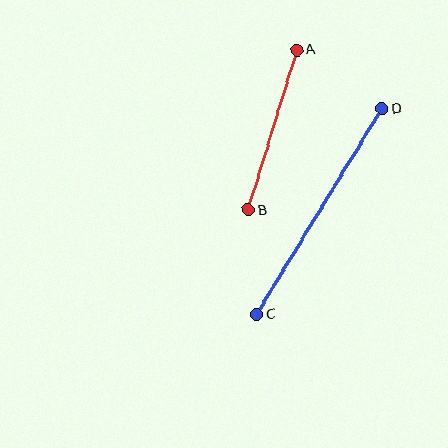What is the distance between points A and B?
The distance is approximately 167 pixels.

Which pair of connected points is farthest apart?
Points C and D are farthest apart.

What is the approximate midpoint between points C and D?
The midpoint is at approximately (319, 211) pixels.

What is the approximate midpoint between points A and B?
The midpoint is at approximately (273, 130) pixels.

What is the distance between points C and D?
The distance is approximately 241 pixels.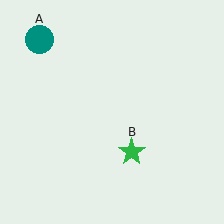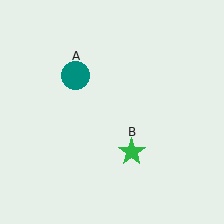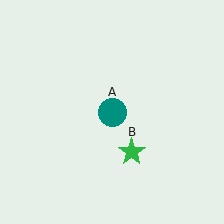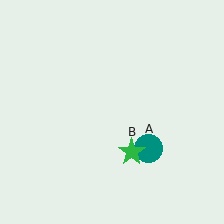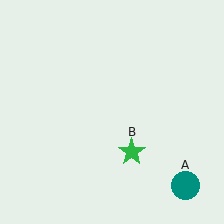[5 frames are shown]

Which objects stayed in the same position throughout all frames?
Green star (object B) remained stationary.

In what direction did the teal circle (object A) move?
The teal circle (object A) moved down and to the right.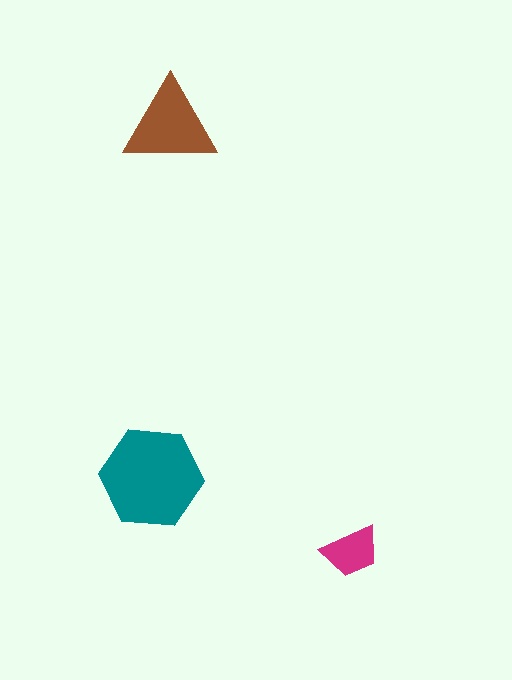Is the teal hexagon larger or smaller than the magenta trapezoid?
Larger.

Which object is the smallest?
The magenta trapezoid.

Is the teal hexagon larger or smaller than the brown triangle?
Larger.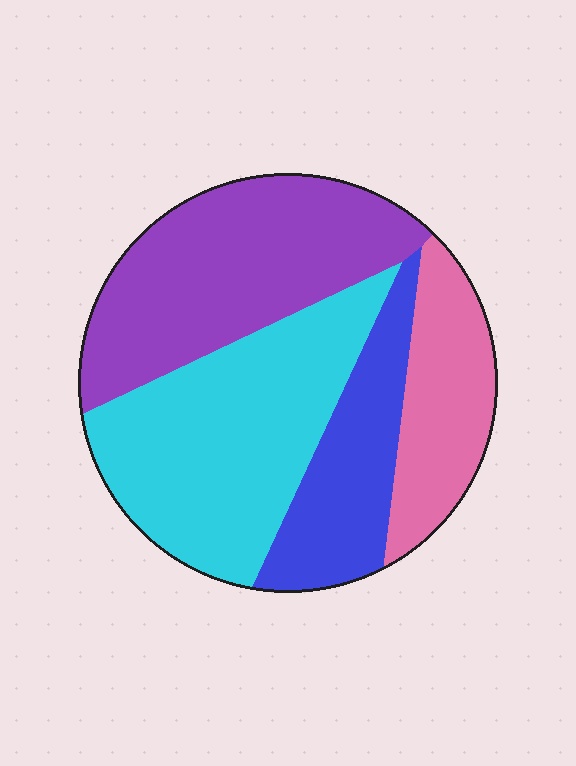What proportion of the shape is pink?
Pink covers 16% of the shape.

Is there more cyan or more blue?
Cyan.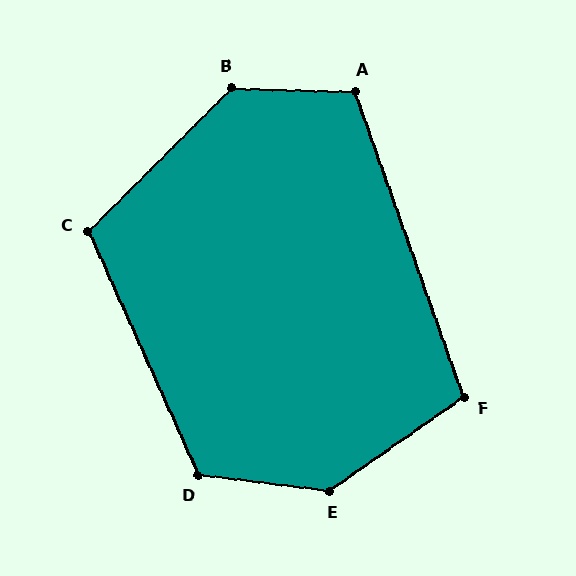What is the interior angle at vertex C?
Approximately 111 degrees (obtuse).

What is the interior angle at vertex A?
Approximately 111 degrees (obtuse).